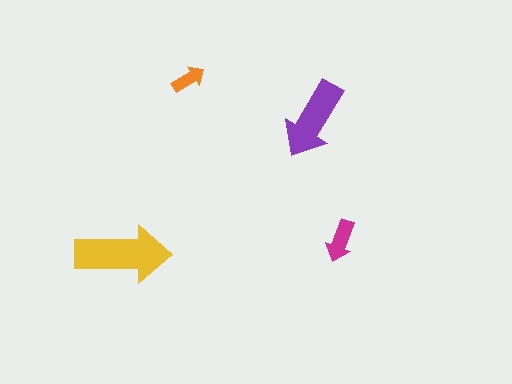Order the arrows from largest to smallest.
the yellow one, the purple one, the magenta one, the orange one.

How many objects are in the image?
There are 4 objects in the image.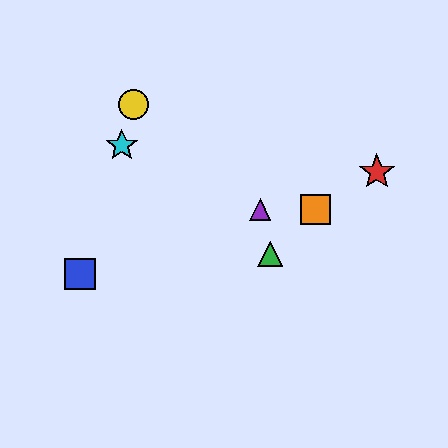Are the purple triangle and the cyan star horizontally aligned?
No, the purple triangle is at y≈210 and the cyan star is at y≈145.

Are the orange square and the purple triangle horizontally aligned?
Yes, both are at y≈210.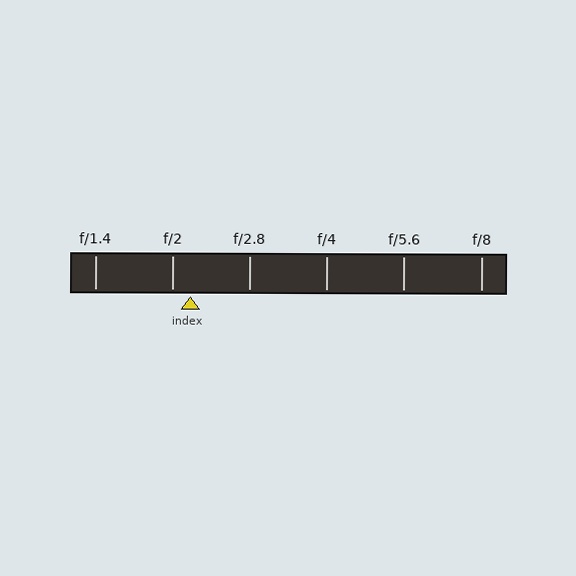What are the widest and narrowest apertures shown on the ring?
The widest aperture shown is f/1.4 and the narrowest is f/8.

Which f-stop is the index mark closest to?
The index mark is closest to f/2.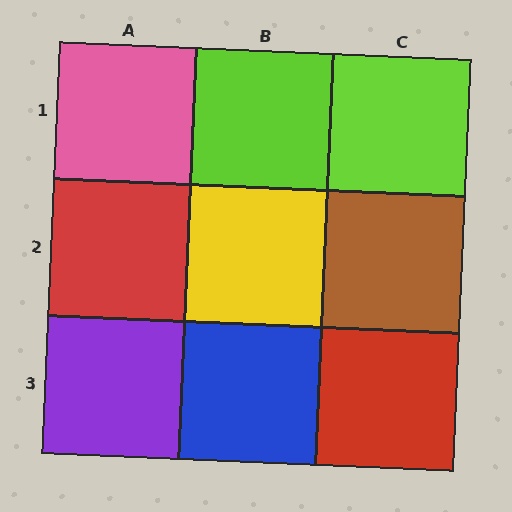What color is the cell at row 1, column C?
Lime.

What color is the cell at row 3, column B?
Blue.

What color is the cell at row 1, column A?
Pink.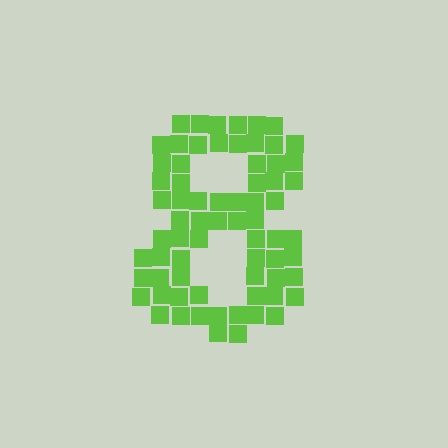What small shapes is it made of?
It is made of small squares.